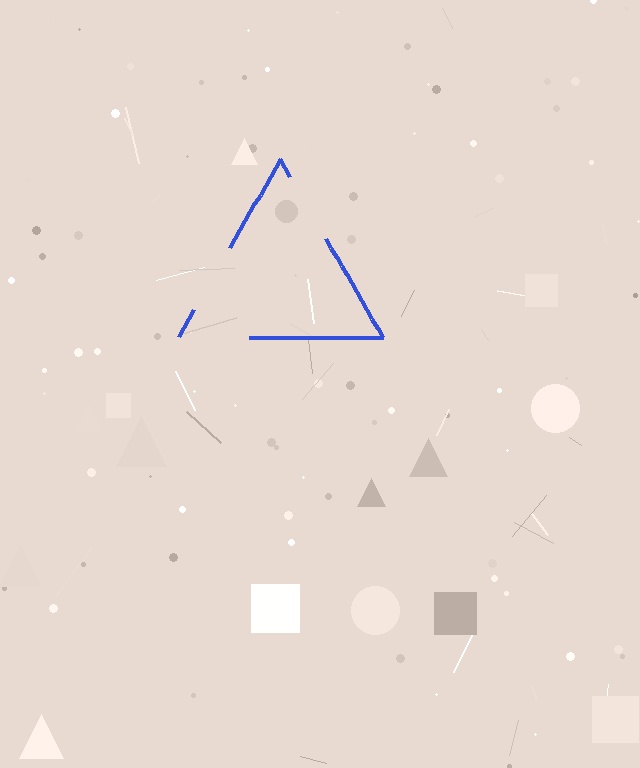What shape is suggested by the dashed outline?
The dashed outline suggests a triangle.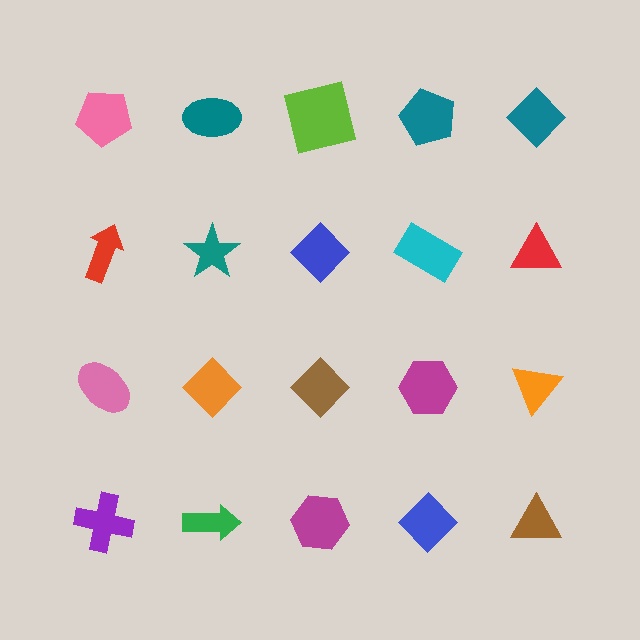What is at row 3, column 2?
An orange diamond.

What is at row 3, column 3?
A brown diamond.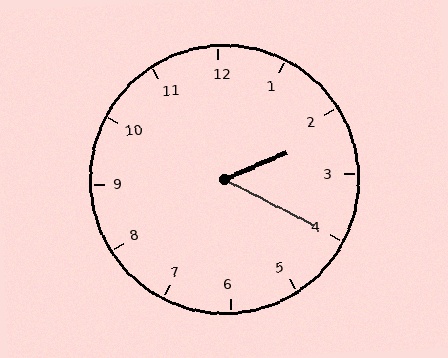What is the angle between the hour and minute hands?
Approximately 50 degrees.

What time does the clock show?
2:20.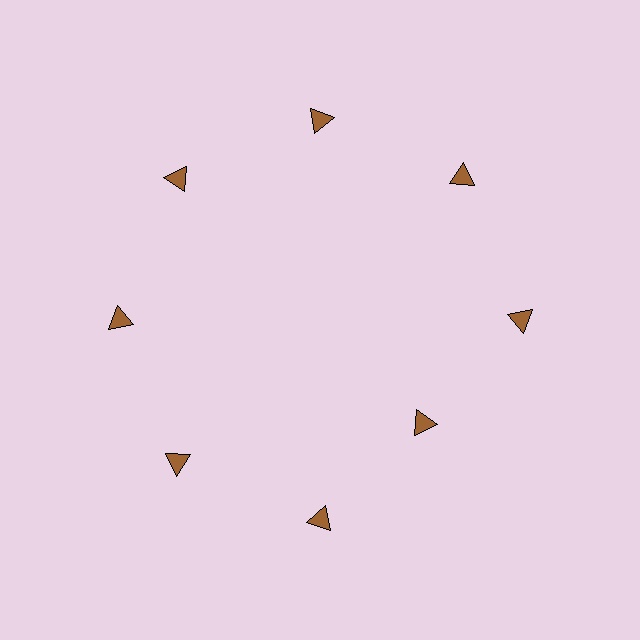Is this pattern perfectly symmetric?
No. The 8 brown triangles are arranged in a ring, but one element near the 4 o'clock position is pulled inward toward the center, breaking the 8-fold rotational symmetry.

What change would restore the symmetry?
The symmetry would be restored by moving it outward, back onto the ring so that all 8 triangles sit at equal angles and equal distance from the center.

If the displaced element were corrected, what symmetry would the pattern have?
It would have 8-fold rotational symmetry — the pattern would map onto itself every 45 degrees.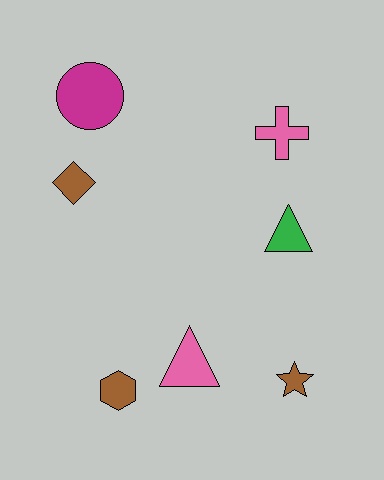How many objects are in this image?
There are 7 objects.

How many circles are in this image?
There is 1 circle.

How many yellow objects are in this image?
There are no yellow objects.